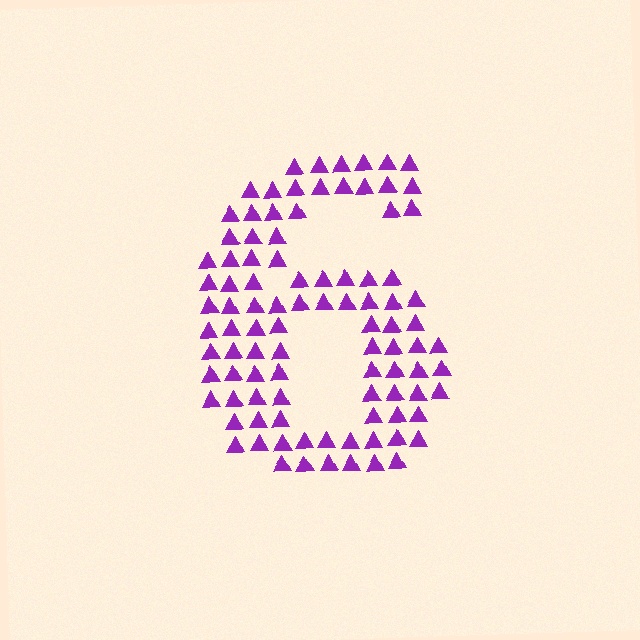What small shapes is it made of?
It is made of small triangles.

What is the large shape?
The large shape is the digit 6.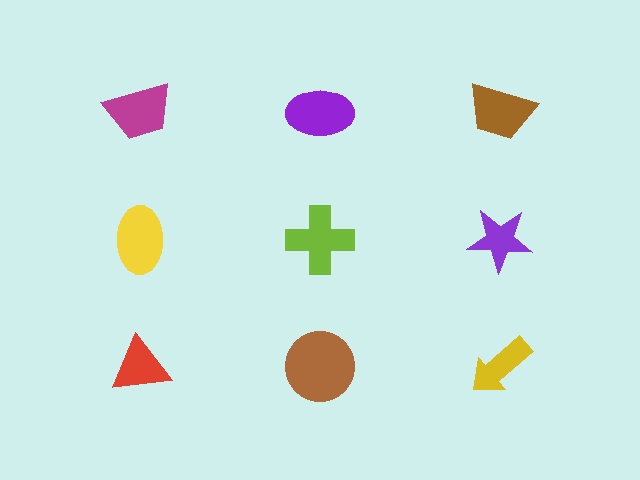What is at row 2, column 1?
A yellow ellipse.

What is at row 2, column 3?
A purple star.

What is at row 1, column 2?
A purple ellipse.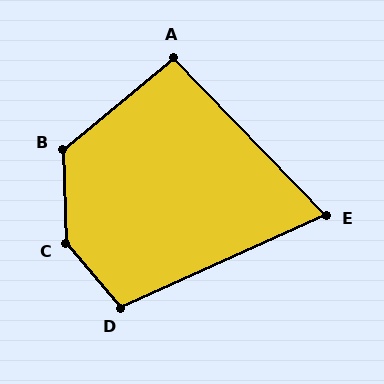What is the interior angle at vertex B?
Approximately 128 degrees (obtuse).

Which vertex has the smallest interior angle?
E, at approximately 70 degrees.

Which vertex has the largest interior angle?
C, at approximately 142 degrees.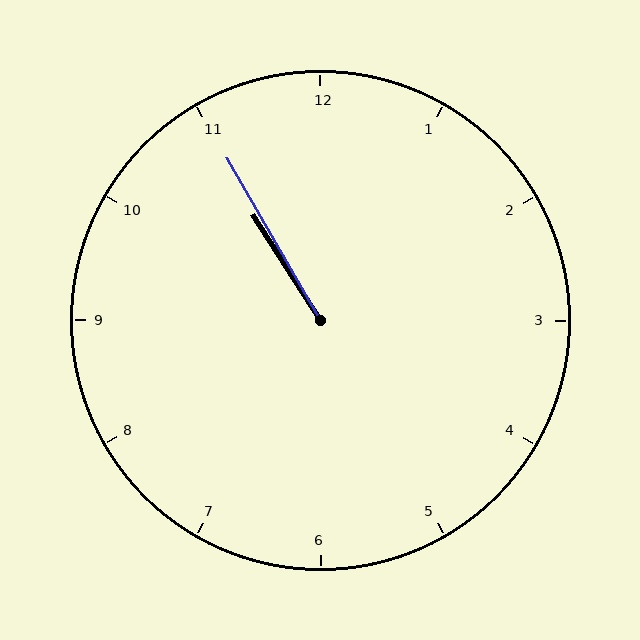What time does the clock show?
10:55.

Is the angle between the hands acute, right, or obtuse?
It is acute.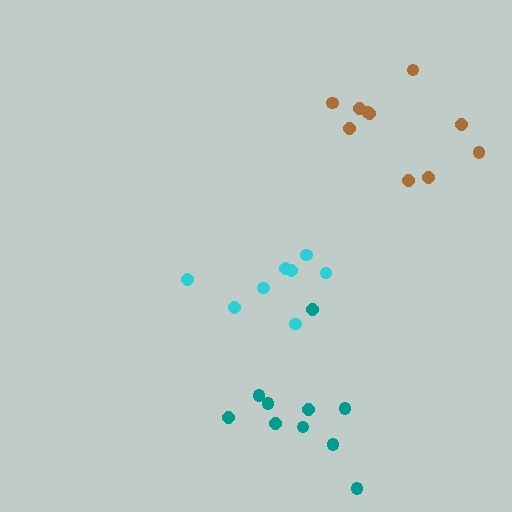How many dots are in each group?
Group 1: 10 dots, Group 2: 8 dots, Group 3: 10 dots (28 total).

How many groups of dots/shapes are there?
There are 3 groups.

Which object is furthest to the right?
The brown cluster is rightmost.